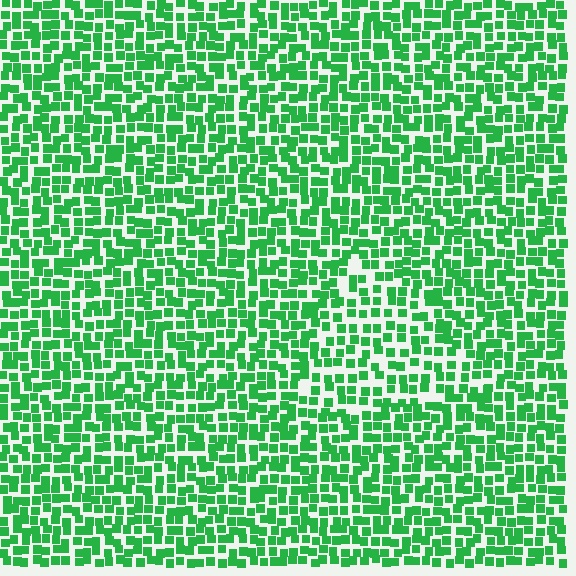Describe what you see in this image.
The image contains small green elements arranged at two different densities. A triangle-shaped region is visible where the elements are less densely packed than the surrounding area.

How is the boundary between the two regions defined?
The boundary is defined by a change in element density (approximately 1.4x ratio). All elements are the same color, size, and shape.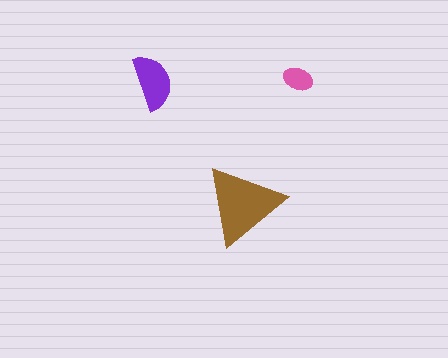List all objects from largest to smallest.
The brown triangle, the purple semicircle, the pink ellipse.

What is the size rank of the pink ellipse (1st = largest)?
3rd.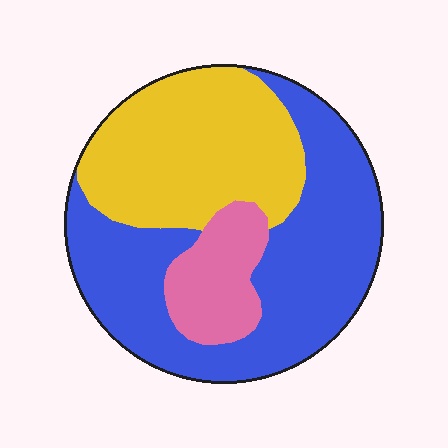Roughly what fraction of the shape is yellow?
Yellow covers about 35% of the shape.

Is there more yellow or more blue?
Blue.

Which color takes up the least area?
Pink, at roughly 15%.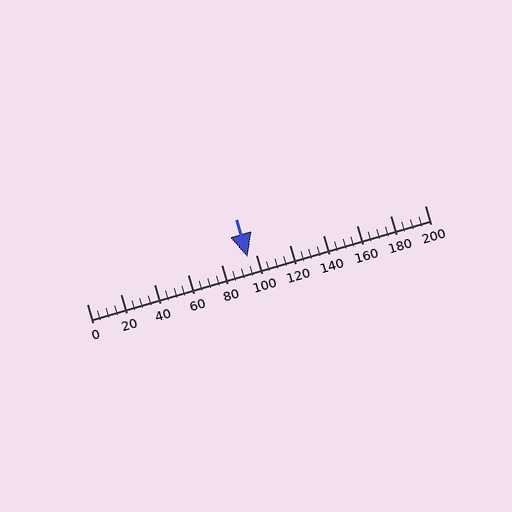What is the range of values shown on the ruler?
The ruler shows values from 0 to 200.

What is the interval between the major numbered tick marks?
The major tick marks are spaced 20 units apart.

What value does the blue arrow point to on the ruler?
The blue arrow points to approximately 95.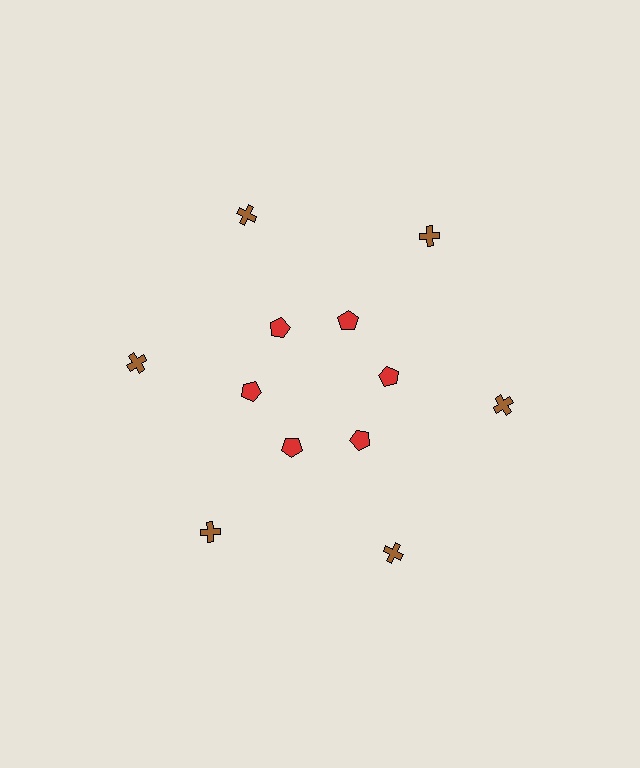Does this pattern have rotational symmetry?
Yes, this pattern has 6-fold rotational symmetry. It looks the same after rotating 60 degrees around the center.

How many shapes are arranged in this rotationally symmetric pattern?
There are 12 shapes, arranged in 6 groups of 2.